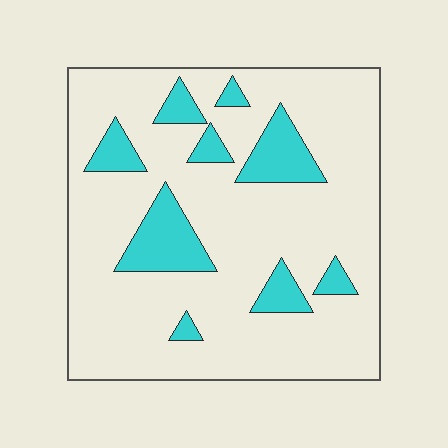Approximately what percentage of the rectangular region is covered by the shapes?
Approximately 15%.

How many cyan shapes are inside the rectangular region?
9.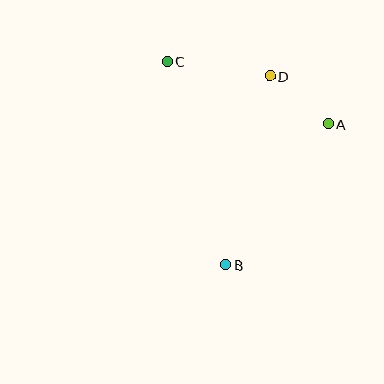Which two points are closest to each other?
Points A and D are closest to each other.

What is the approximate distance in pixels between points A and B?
The distance between A and B is approximately 174 pixels.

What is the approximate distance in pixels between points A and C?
The distance between A and C is approximately 173 pixels.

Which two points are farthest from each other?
Points B and C are farthest from each other.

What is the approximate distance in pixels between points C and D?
The distance between C and D is approximately 104 pixels.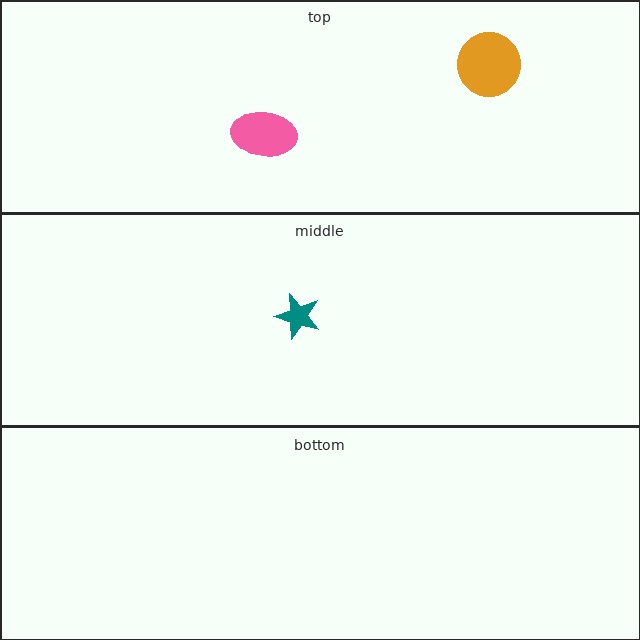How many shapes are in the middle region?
1.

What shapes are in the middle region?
The teal star.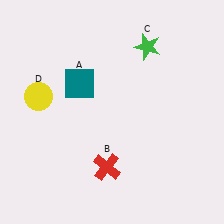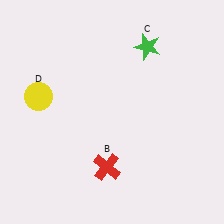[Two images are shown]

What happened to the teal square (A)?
The teal square (A) was removed in Image 2. It was in the top-left area of Image 1.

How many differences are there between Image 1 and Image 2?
There is 1 difference between the two images.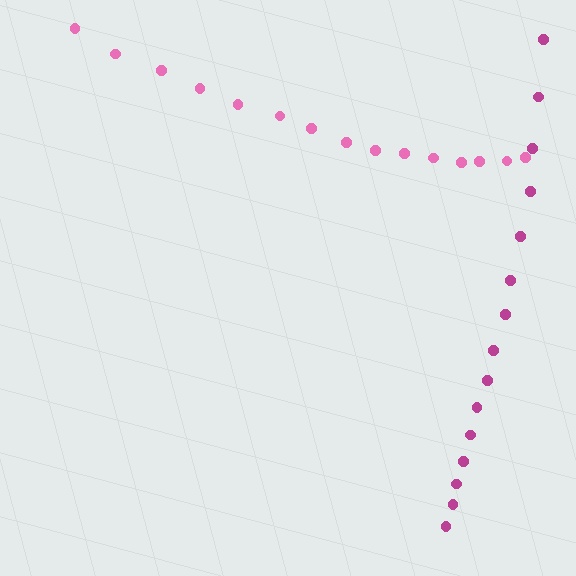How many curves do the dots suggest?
There are 2 distinct paths.